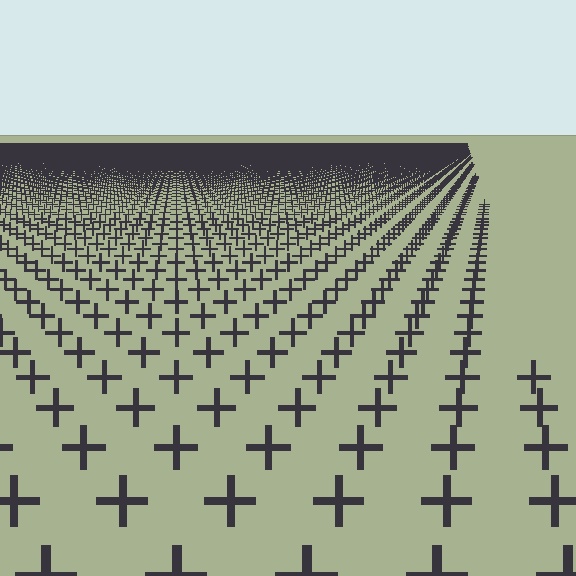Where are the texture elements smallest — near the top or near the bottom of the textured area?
Near the top.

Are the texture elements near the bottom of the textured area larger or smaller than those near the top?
Larger. Near the bottom, elements are closer to the viewer and appear at a bigger on-screen size.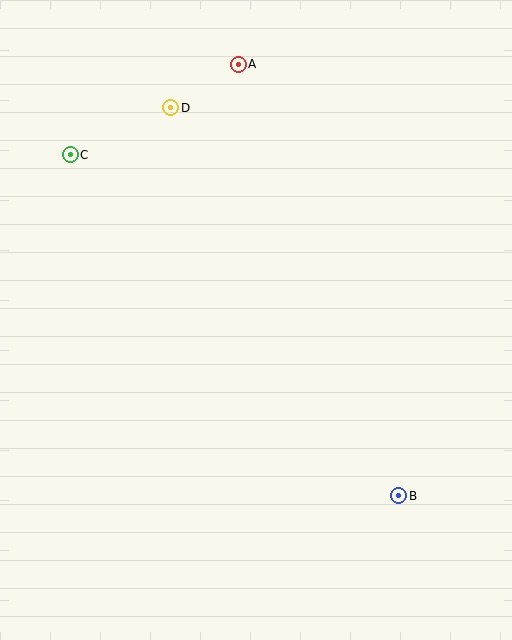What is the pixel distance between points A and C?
The distance between A and C is 191 pixels.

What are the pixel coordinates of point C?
Point C is at (70, 155).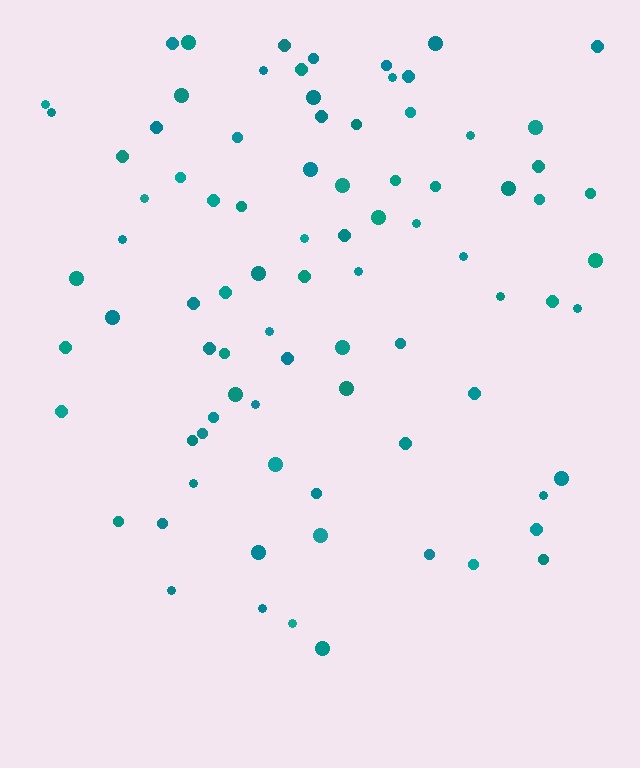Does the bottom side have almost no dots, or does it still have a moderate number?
Still a moderate number, just noticeably fewer than the top.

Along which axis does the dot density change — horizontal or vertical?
Vertical.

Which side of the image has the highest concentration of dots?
The top.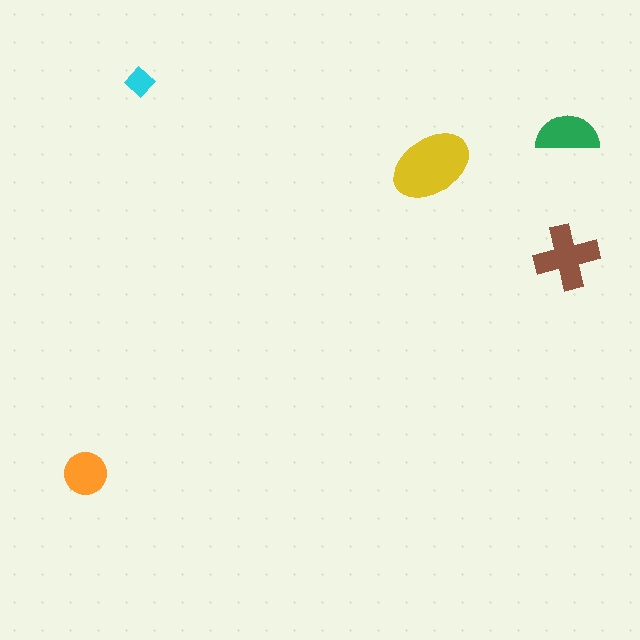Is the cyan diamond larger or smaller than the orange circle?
Smaller.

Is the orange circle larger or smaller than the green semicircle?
Smaller.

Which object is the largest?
The yellow ellipse.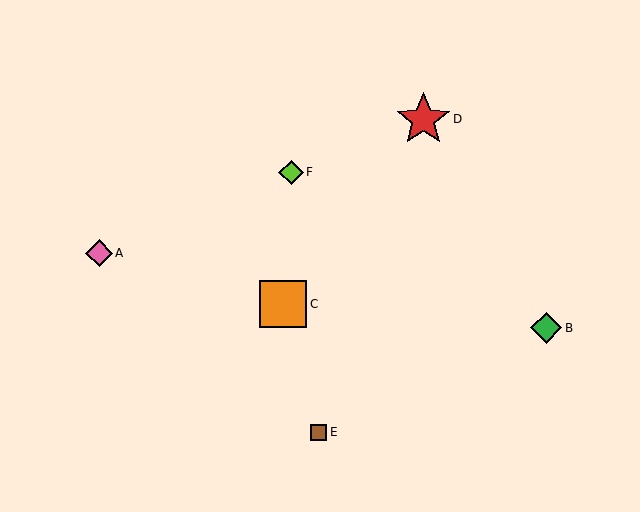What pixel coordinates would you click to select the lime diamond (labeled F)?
Click at (291, 172) to select the lime diamond F.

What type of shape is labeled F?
Shape F is a lime diamond.